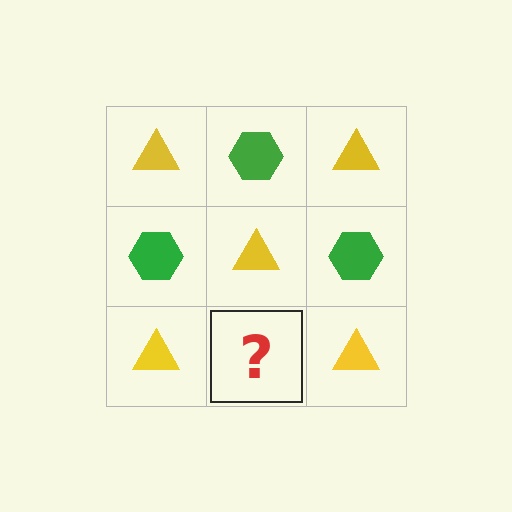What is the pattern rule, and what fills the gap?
The rule is that it alternates yellow triangle and green hexagon in a checkerboard pattern. The gap should be filled with a green hexagon.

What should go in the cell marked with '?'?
The missing cell should contain a green hexagon.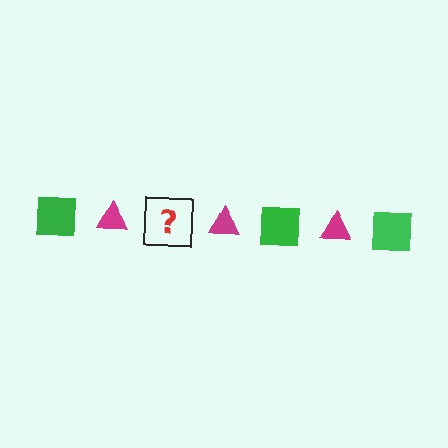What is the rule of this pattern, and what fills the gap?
The rule is that the pattern alternates between green square and magenta triangle. The gap should be filled with a green square.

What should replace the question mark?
The question mark should be replaced with a green square.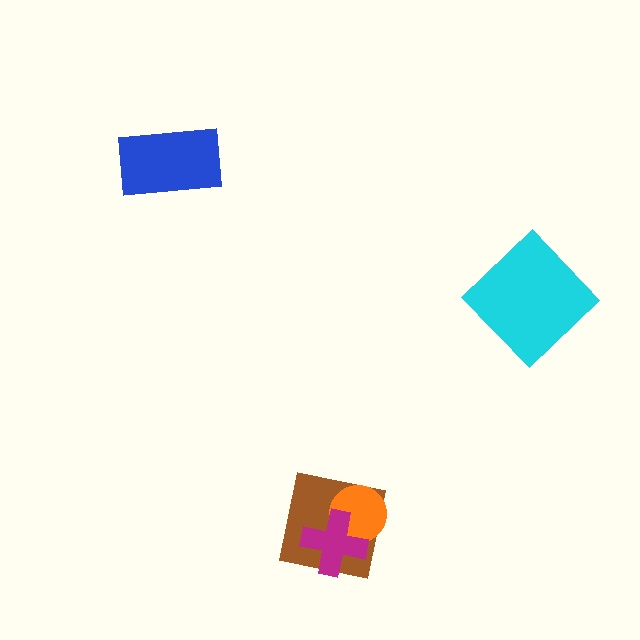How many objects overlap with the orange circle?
2 objects overlap with the orange circle.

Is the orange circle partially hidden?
Yes, it is partially covered by another shape.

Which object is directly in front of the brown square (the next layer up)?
The orange circle is directly in front of the brown square.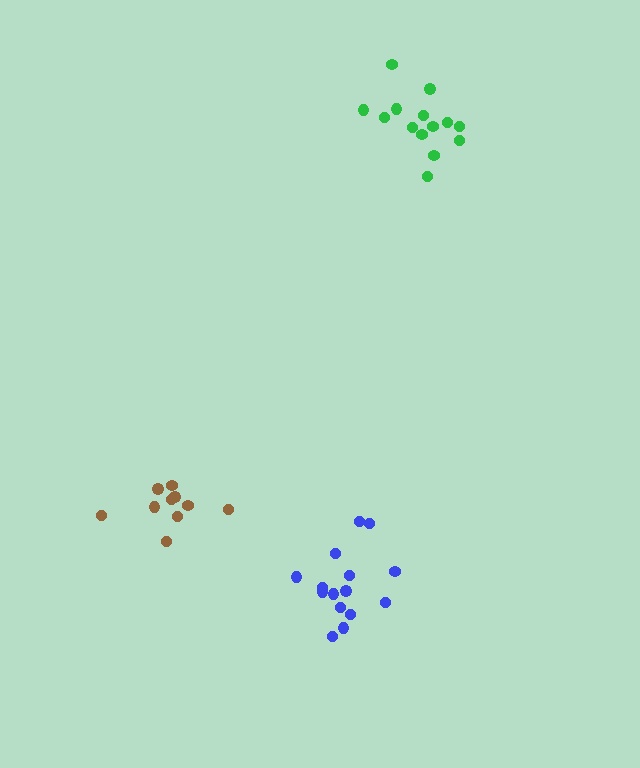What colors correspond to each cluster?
The clusters are colored: brown, blue, green.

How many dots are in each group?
Group 1: 10 dots, Group 2: 15 dots, Group 3: 14 dots (39 total).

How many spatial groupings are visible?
There are 3 spatial groupings.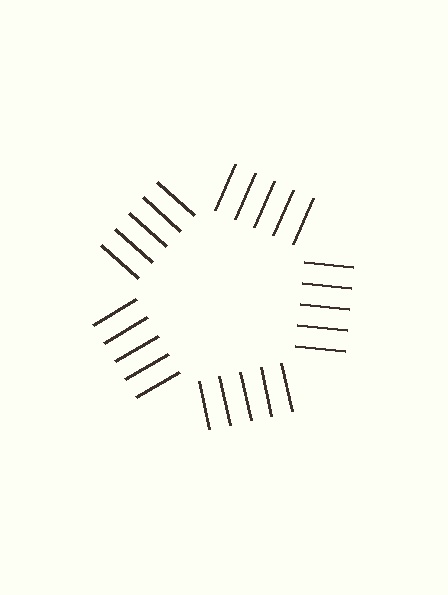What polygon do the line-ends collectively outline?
An illusory pentagon — the line segments terminate on its edges but no continuous stroke is drawn.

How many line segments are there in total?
25 — 5 along each of the 5 edges.